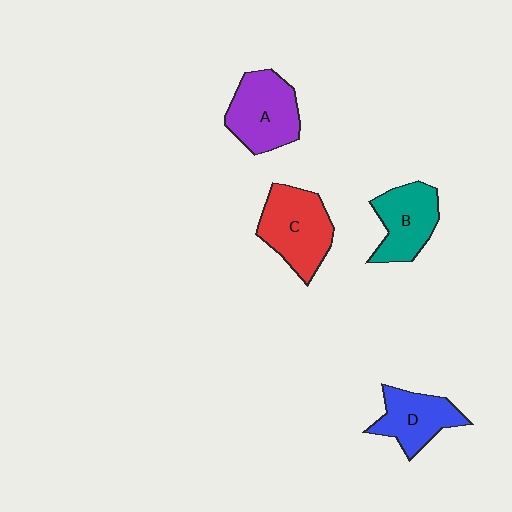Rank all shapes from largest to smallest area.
From largest to smallest: C (red), A (purple), B (teal), D (blue).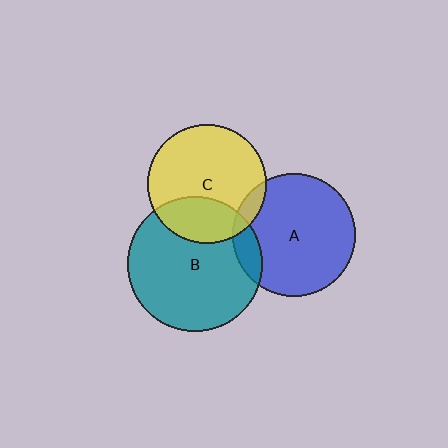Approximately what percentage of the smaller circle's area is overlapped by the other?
Approximately 10%.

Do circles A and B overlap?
Yes.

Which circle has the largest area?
Circle B (teal).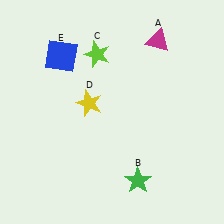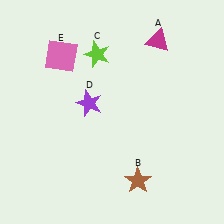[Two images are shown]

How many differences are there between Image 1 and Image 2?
There are 3 differences between the two images.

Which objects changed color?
B changed from green to brown. D changed from yellow to purple. E changed from blue to pink.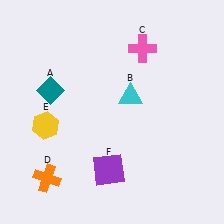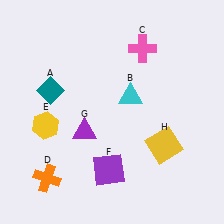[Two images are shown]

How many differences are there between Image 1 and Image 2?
There are 2 differences between the two images.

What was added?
A purple triangle (G), a yellow square (H) were added in Image 2.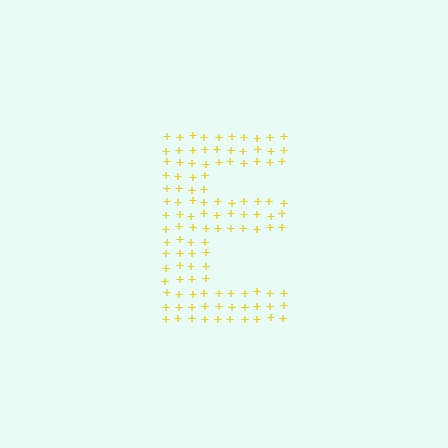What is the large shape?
The large shape is the letter E.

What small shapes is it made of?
It is made of small plus signs.